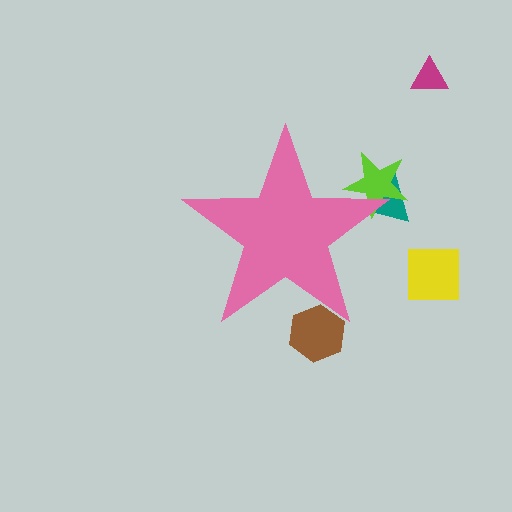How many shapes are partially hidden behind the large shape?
3 shapes are partially hidden.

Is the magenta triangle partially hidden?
No, the magenta triangle is fully visible.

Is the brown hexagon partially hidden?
Yes, the brown hexagon is partially hidden behind the pink star.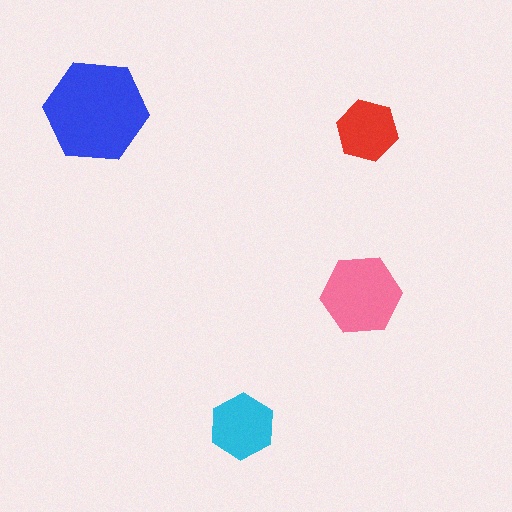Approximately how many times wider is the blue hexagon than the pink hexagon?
About 1.5 times wider.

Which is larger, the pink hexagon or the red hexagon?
The pink one.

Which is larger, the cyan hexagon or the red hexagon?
The cyan one.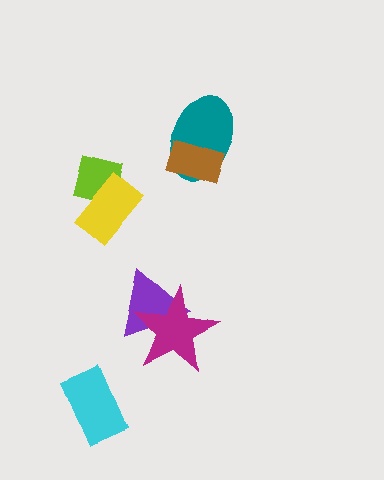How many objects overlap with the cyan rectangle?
0 objects overlap with the cyan rectangle.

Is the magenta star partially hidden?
No, no other shape covers it.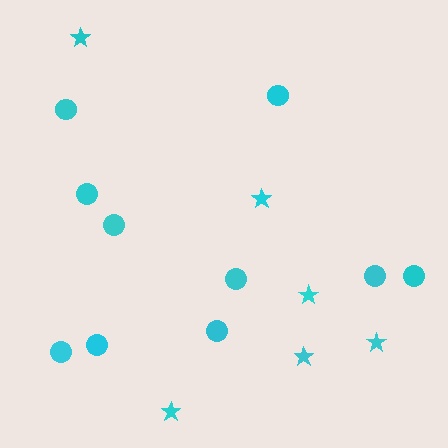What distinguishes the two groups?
There are 2 groups: one group of circles (10) and one group of stars (6).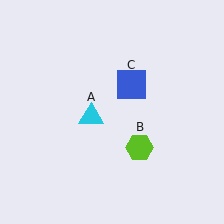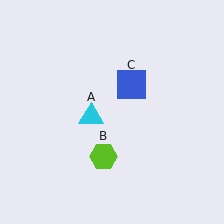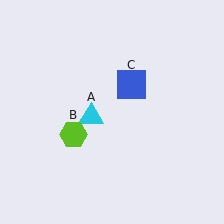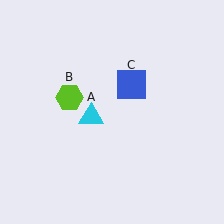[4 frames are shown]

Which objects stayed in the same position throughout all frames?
Cyan triangle (object A) and blue square (object C) remained stationary.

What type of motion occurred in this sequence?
The lime hexagon (object B) rotated clockwise around the center of the scene.